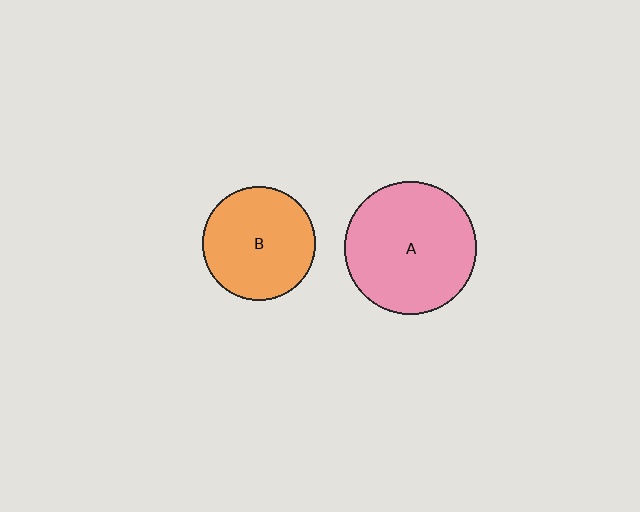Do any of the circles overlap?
No, none of the circles overlap.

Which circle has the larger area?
Circle A (pink).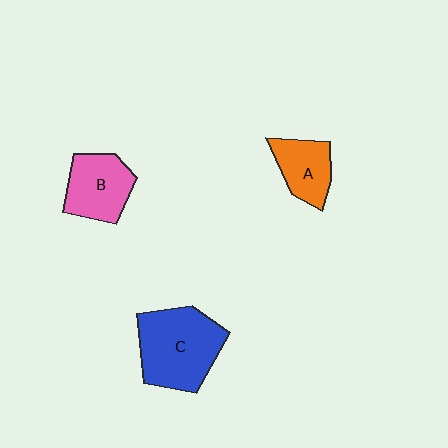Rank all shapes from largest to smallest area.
From largest to smallest: C (blue), B (pink), A (orange).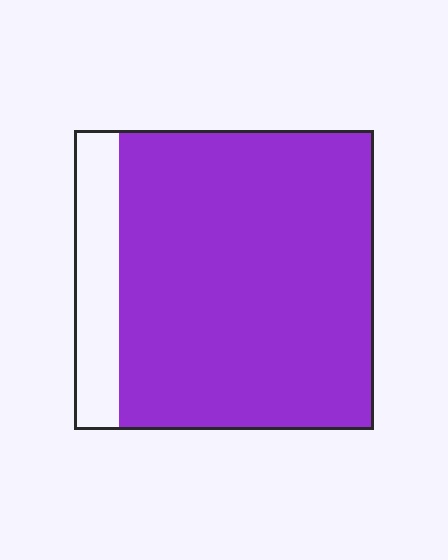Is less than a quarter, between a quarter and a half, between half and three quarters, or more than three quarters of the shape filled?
More than three quarters.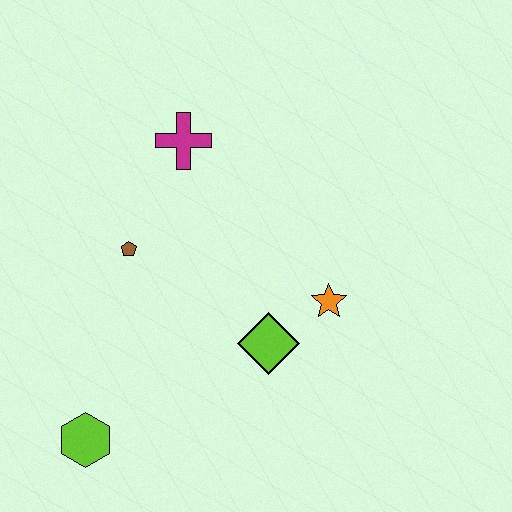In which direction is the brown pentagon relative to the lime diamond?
The brown pentagon is to the left of the lime diamond.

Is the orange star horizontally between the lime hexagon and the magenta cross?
No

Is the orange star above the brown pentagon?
No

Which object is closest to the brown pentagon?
The magenta cross is closest to the brown pentagon.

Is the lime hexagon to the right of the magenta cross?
No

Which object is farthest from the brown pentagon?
The orange star is farthest from the brown pentagon.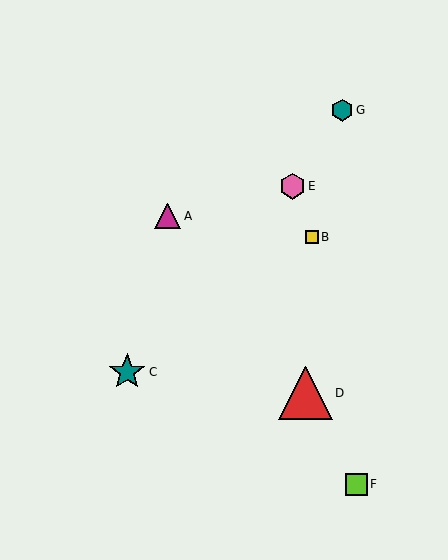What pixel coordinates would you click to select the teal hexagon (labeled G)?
Click at (342, 110) to select the teal hexagon G.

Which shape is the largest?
The red triangle (labeled D) is the largest.